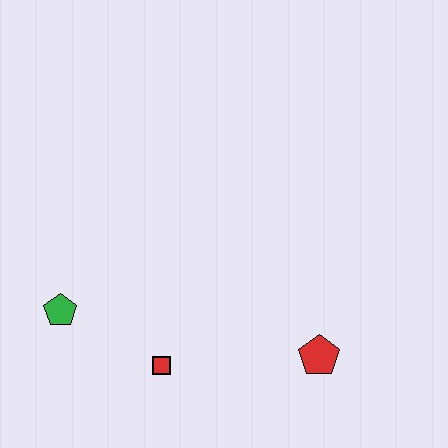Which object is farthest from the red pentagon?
The green pentagon is farthest from the red pentagon.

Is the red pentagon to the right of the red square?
Yes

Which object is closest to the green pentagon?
The red square is closest to the green pentagon.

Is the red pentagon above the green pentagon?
No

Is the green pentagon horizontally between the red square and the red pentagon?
No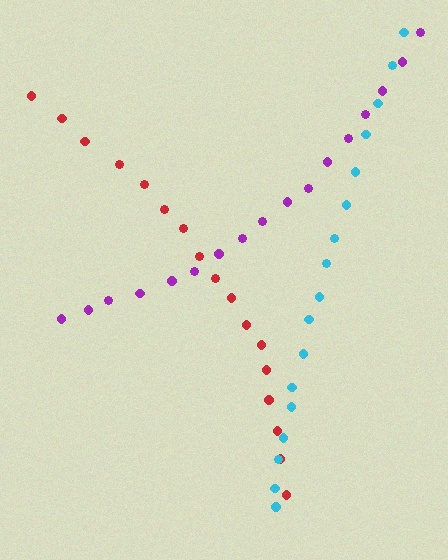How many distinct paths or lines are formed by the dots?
There are 3 distinct paths.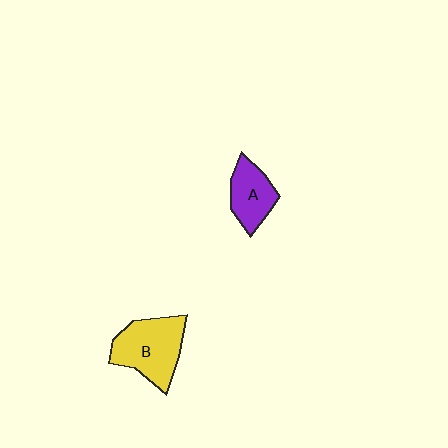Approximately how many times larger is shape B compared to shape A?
Approximately 1.5 times.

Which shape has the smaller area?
Shape A (purple).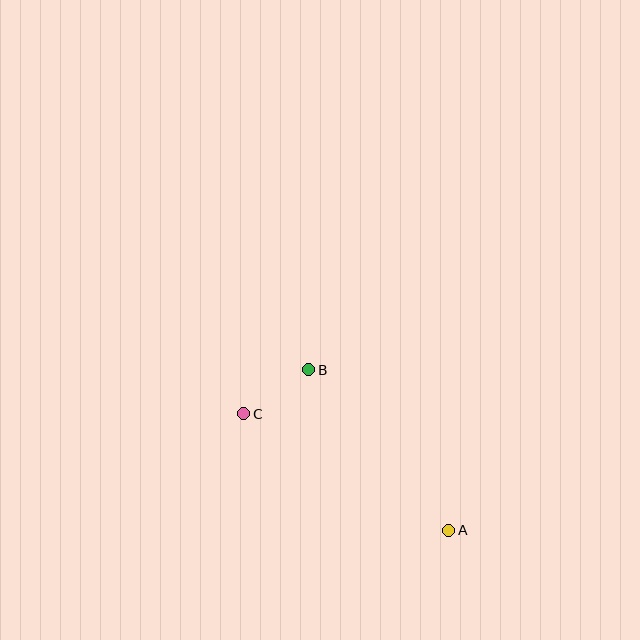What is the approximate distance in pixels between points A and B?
The distance between A and B is approximately 213 pixels.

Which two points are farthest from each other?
Points A and C are farthest from each other.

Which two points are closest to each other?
Points B and C are closest to each other.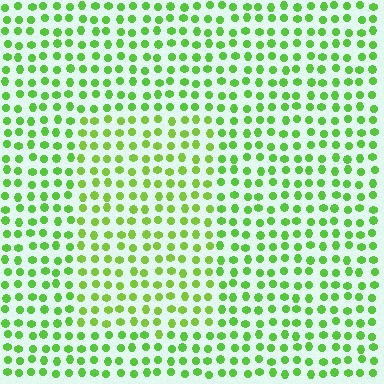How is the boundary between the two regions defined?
The boundary is defined purely by a slight shift in hue (about 17 degrees). Spacing, size, and orientation are identical on both sides.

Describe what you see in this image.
The image is filled with small lime elements in a uniform arrangement. A rectangle-shaped region is visible where the elements are tinted to a slightly different hue, forming a subtle color boundary.